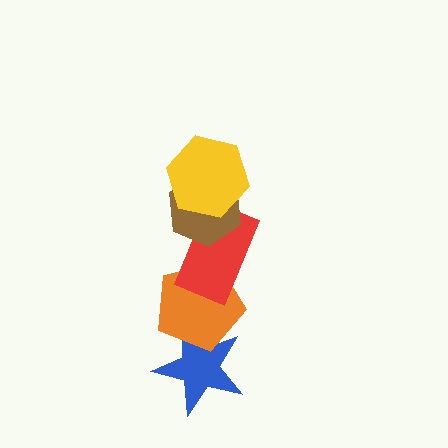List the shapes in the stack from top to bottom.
From top to bottom: the yellow hexagon, the brown hexagon, the red rectangle, the orange pentagon, the blue star.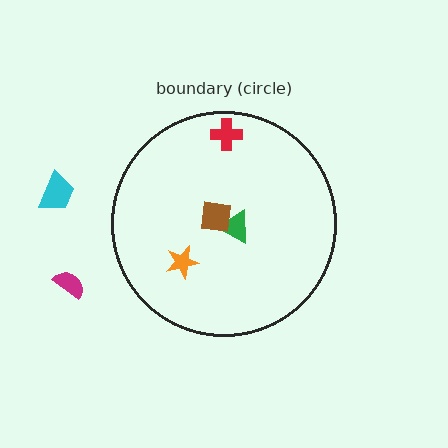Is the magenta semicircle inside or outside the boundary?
Outside.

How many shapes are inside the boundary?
4 inside, 2 outside.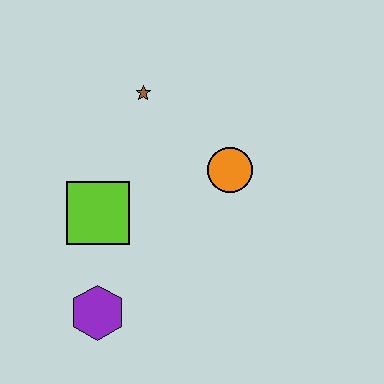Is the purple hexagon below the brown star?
Yes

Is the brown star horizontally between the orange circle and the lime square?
Yes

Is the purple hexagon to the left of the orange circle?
Yes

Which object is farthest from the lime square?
The orange circle is farthest from the lime square.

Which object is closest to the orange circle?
The brown star is closest to the orange circle.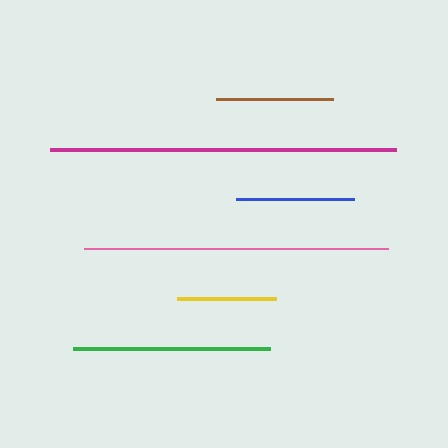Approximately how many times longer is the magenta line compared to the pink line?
The magenta line is approximately 1.1 times the length of the pink line.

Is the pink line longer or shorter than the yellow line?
The pink line is longer than the yellow line.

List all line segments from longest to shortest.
From longest to shortest: magenta, pink, green, blue, brown, yellow.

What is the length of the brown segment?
The brown segment is approximately 118 pixels long.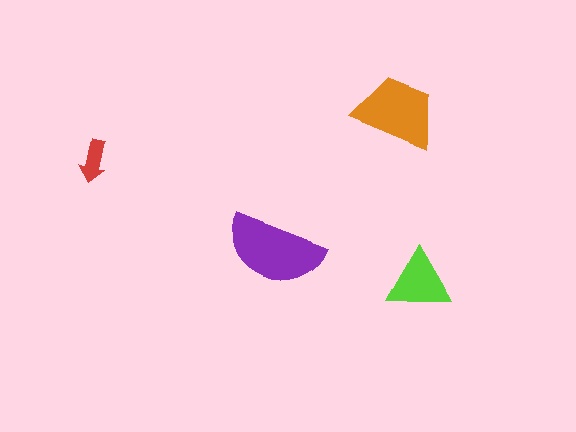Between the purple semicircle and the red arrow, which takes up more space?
The purple semicircle.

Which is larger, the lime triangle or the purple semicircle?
The purple semicircle.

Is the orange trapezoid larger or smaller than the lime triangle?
Larger.